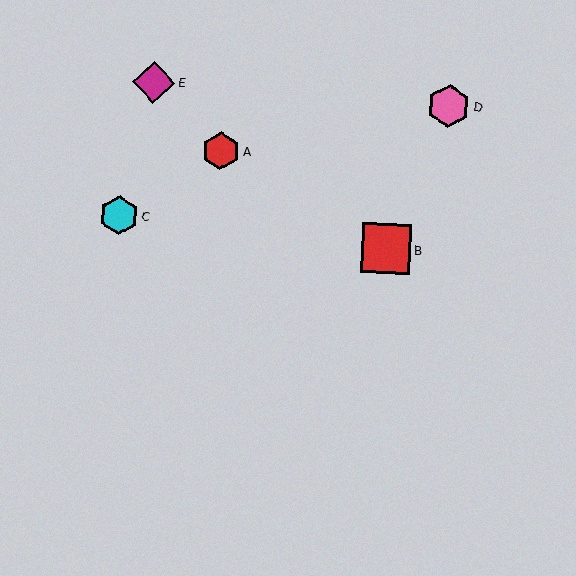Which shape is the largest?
The red square (labeled B) is the largest.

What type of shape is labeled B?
Shape B is a red square.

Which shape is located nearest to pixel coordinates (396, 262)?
The red square (labeled B) at (386, 249) is nearest to that location.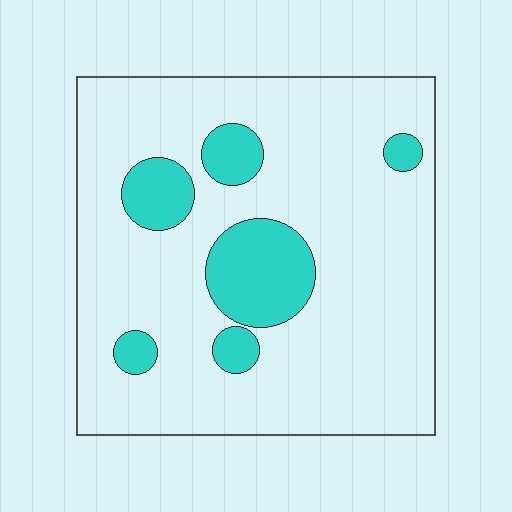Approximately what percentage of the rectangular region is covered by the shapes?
Approximately 15%.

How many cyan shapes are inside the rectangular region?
6.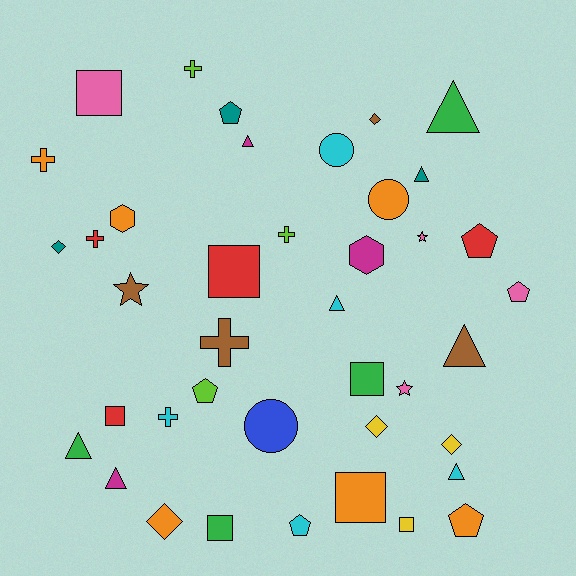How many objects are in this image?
There are 40 objects.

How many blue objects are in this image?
There is 1 blue object.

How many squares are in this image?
There are 7 squares.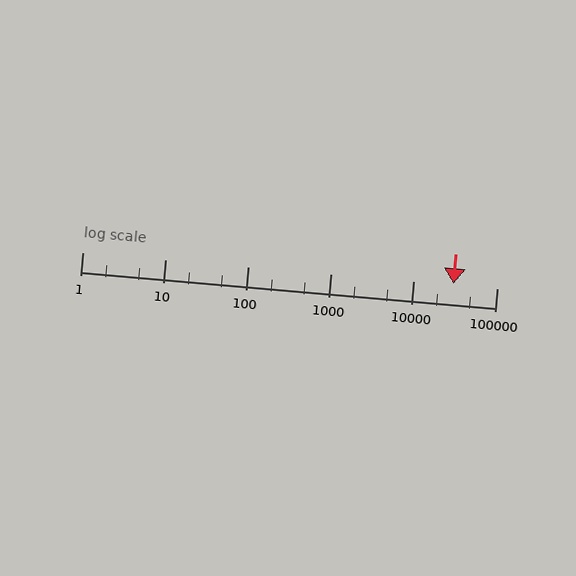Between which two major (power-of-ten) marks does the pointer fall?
The pointer is between 10000 and 100000.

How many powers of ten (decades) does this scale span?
The scale spans 5 decades, from 1 to 100000.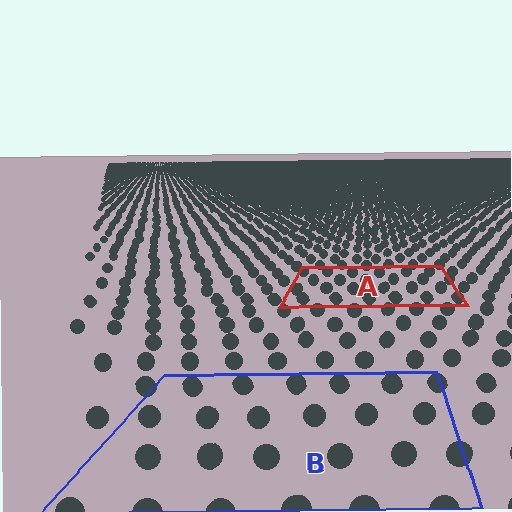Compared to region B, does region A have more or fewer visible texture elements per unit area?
Region A has more texture elements per unit area — they are packed more densely because it is farther away.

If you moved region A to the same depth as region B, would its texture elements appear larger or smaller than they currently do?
They would appear larger. At a closer depth, the same texture elements are projected at a bigger on-screen size.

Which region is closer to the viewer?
Region B is closer. The texture elements there are larger and more spread out.